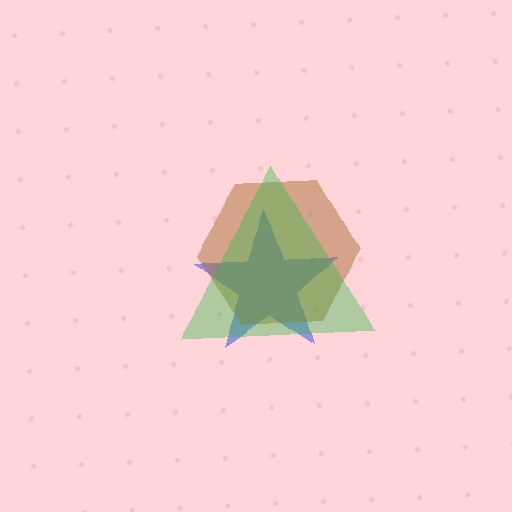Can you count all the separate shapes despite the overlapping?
Yes, there are 3 separate shapes.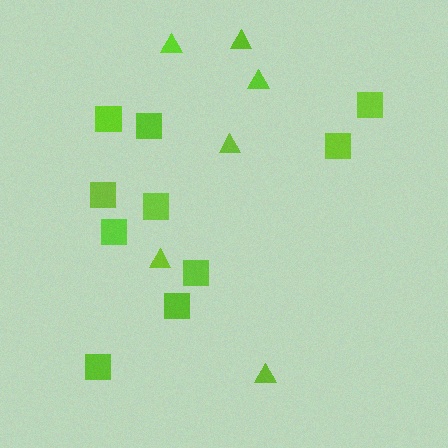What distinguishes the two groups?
There are 2 groups: one group of squares (10) and one group of triangles (6).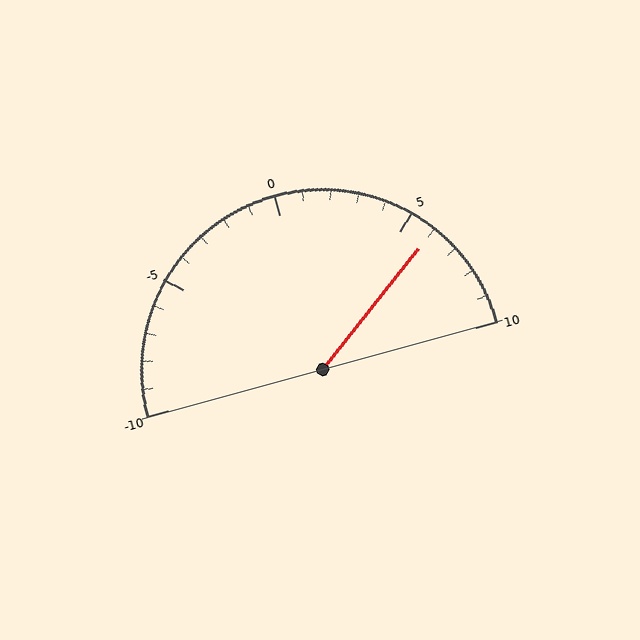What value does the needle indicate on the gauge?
The needle indicates approximately 6.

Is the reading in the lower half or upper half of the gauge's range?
The reading is in the upper half of the range (-10 to 10).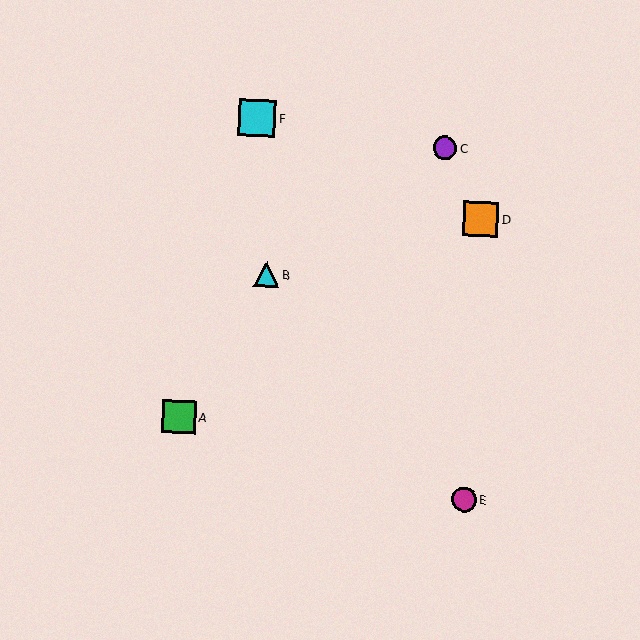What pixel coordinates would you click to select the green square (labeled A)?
Click at (179, 417) to select the green square A.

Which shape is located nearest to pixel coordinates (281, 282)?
The cyan triangle (labeled B) at (266, 274) is nearest to that location.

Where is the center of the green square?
The center of the green square is at (179, 417).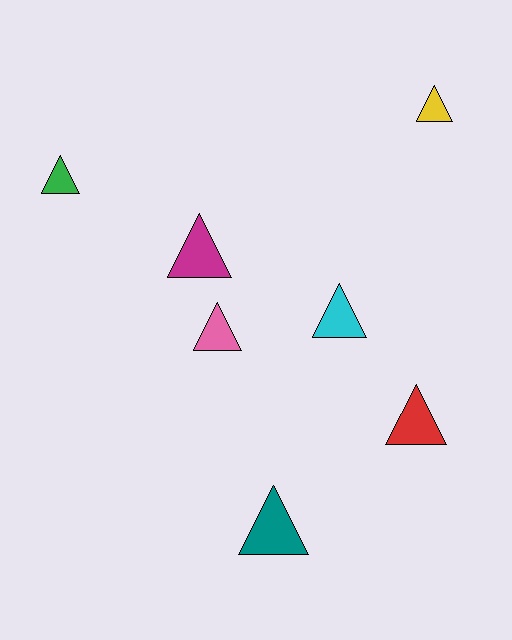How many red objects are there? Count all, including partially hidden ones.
There is 1 red object.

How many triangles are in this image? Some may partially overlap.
There are 7 triangles.